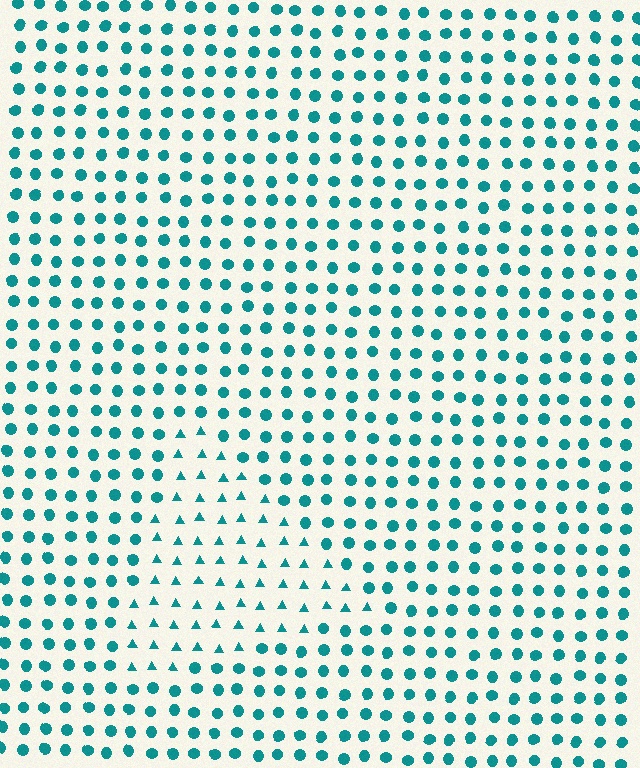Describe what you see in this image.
The image is filled with small teal elements arranged in a uniform grid. A triangle-shaped region contains triangles, while the surrounding area contains circles. The boundary is defined purely by the change in element shape.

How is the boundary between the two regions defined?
The boundary is defined by a change in element shape: triangles inside vs. circles outside. All elements share the same color and spacing.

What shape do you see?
I see a triangle.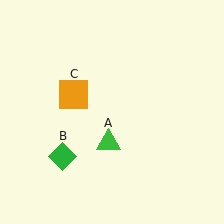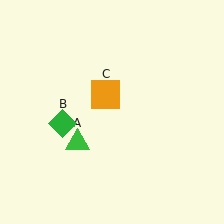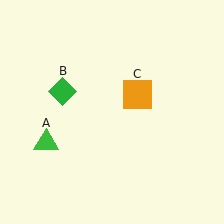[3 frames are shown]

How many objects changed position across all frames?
3 objects changed position: green triangle (object A), green diamond (object B), orange square (object C).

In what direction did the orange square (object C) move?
The orange square (object C) moved right.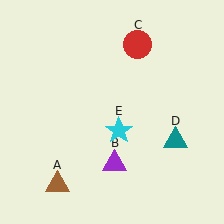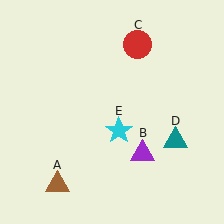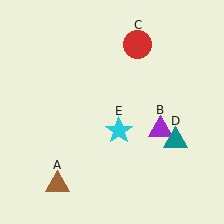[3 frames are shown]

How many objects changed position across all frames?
1 object changed position: purple triangle (object B).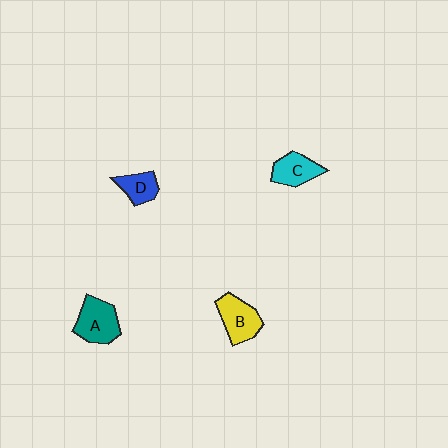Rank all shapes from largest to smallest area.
From largest to smallest: A (teal), B (yellow), C (cyan), D (blue).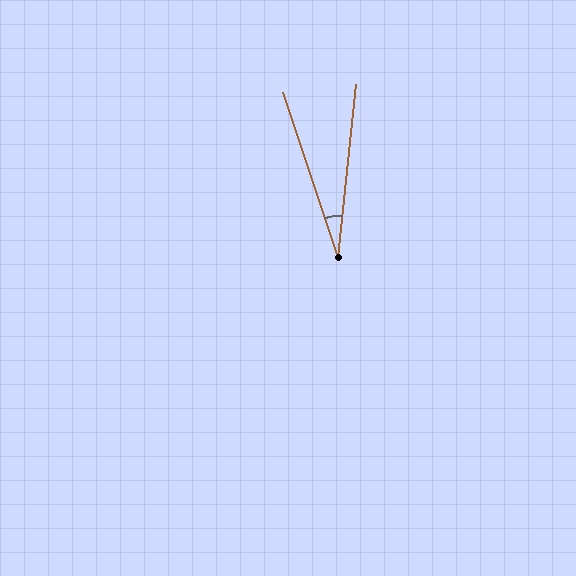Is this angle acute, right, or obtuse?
It is acute.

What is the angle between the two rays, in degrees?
Approximately 24 degrees.